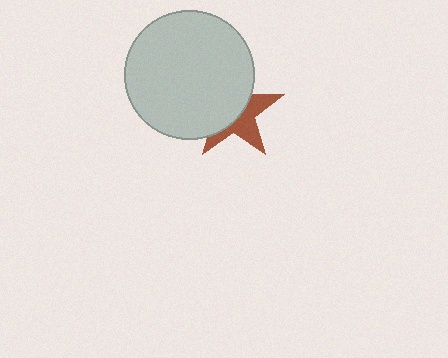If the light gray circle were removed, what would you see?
You would see the complete brown star.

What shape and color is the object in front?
The object in front is a light gray circle.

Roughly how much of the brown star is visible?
A small part of it is visible (roughly 43%).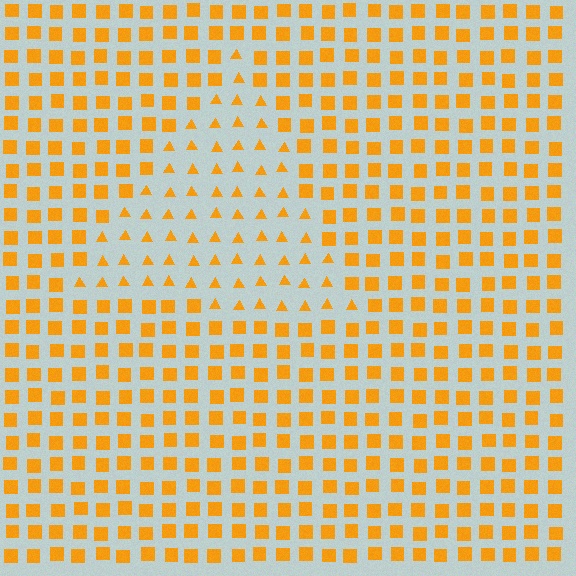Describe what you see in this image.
The image is filled with small orange elements arranged in a uniform grid. A triangle-shaped region contains triangles, while the surrounding area contains squares. The boundary is defined purely by the change in element shape.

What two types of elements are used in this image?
The image uses triangles inside the triangle region and squares outside it.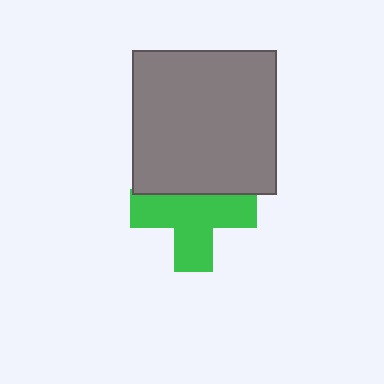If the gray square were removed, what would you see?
You would see the complete green cross.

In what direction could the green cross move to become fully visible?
The green cross could move down. That would shift it out from behind the gray square entirely.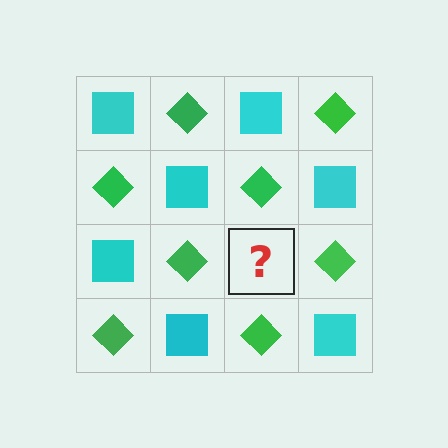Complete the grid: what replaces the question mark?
The question mark should be replaced with a cyan square.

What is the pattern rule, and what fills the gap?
The rule is that it alternates cyan square and green diamond in a checkerboard pattern. The gap should be filled with a cyan square.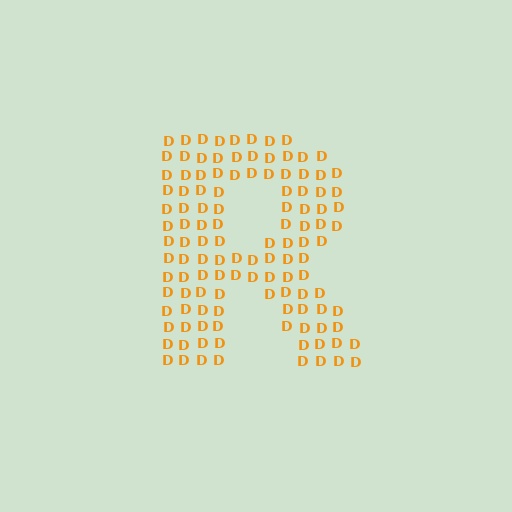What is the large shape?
The large shape is the letter R.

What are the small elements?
The small elements are letter D's.